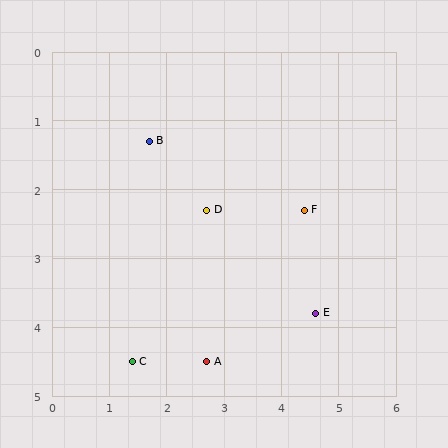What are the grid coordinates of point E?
Point E is at approximately (4.6, 3.8).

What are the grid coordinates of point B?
Point B is at approximately (1.7, 1.3).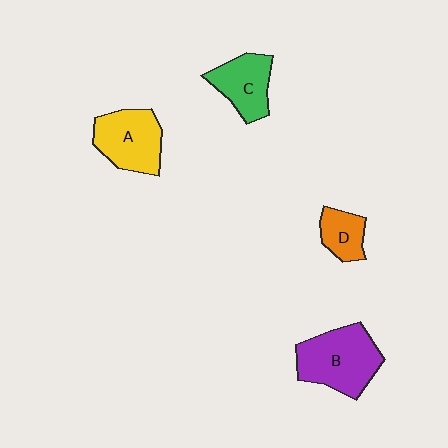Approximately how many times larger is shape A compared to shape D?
Approximately 1.8 times.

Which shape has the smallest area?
Shape D (orange).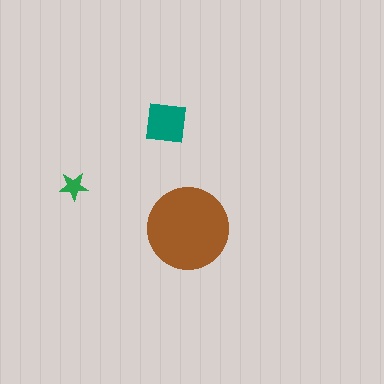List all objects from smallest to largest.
The green star, the teal square, the brown circle.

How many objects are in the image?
There are 3 objects in the image.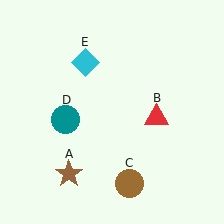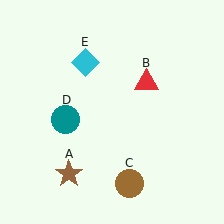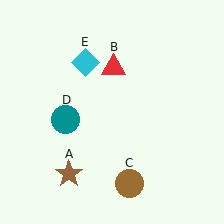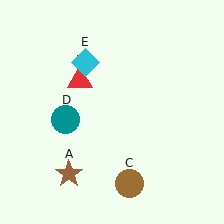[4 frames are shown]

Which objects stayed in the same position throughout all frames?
Brown star (object A) and brown circle (object C) and teal circle (object D) and cyan diamond (object E) remained stationary.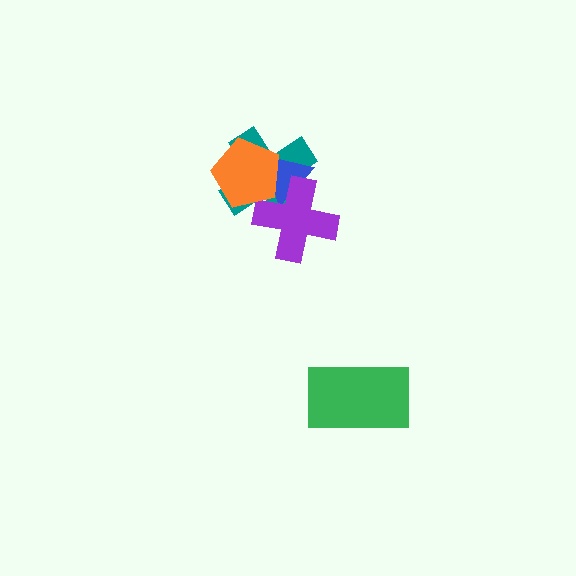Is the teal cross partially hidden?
Yes, it is partially covered by another shape.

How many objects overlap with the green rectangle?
0 objects overlap with the green rectangle.